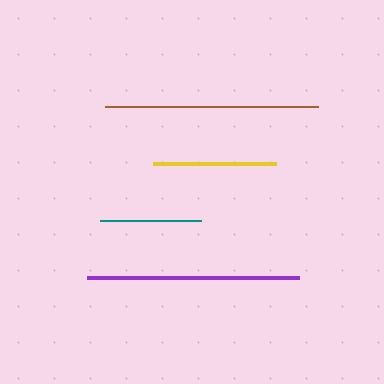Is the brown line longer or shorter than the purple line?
The brown line is longer than the purple line.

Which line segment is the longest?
The brown line is the longest at approximately 212 pixels.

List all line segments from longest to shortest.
From longest to shortest: brown, purple, yellow, teal.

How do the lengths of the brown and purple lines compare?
The brown and purple lines are approximately the same length.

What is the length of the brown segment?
The brown segment is approximately 212 pixels long.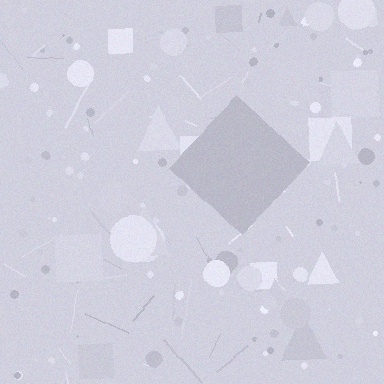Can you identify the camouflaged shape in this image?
The camouflaged shape is a diamond.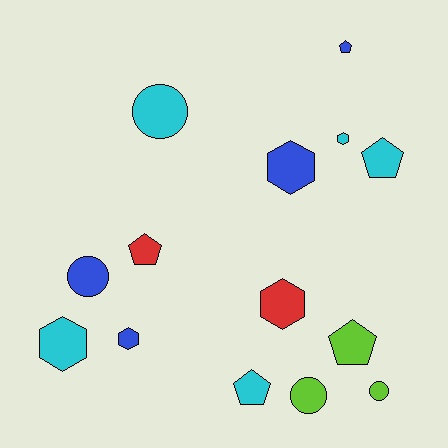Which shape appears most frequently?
Hexagon, with 5 objects.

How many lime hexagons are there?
There are no lime hexagons.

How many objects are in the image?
There are 14 objects.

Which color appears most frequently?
Cyan, with 5 objects.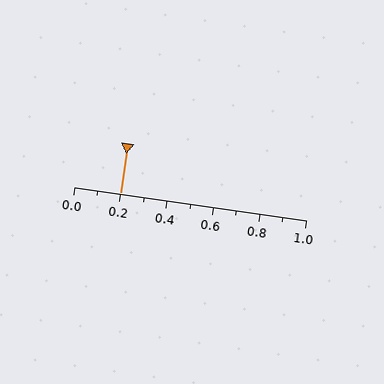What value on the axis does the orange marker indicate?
The marker indicates approximately 0.2.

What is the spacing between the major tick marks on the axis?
The major ticks are spaced 0.2 apart.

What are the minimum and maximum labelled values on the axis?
The axis runs from 0.0 to 1.0.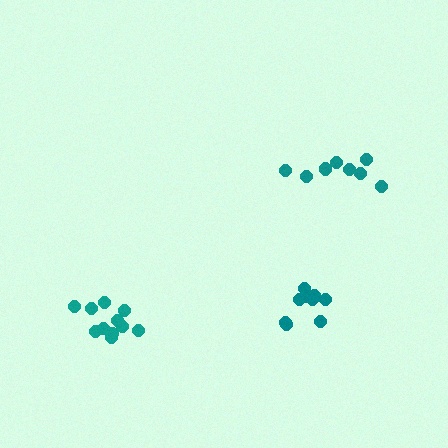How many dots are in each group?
Group 1: 8 dots, Group 2: 9 dots, Group 3: 11 dots (28 total).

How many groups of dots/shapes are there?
There are 3 groups.